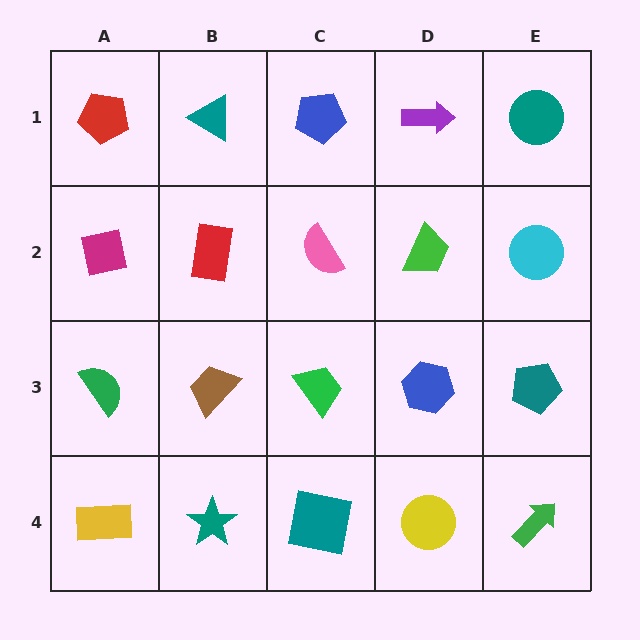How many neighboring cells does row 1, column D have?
3.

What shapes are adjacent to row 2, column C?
A blue pentagon (row 1, column C), a green trapezoid (row 3, column C), a red rectangle (row 2, column B), a green trapezoid (row 2, column D).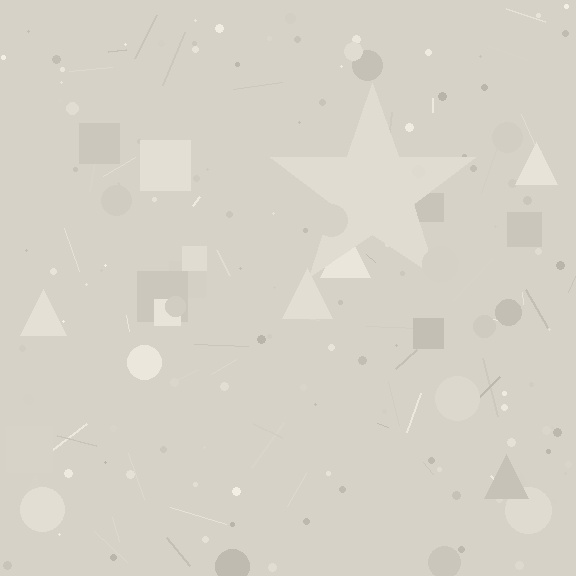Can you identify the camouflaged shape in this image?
The camouflaged shape is a star.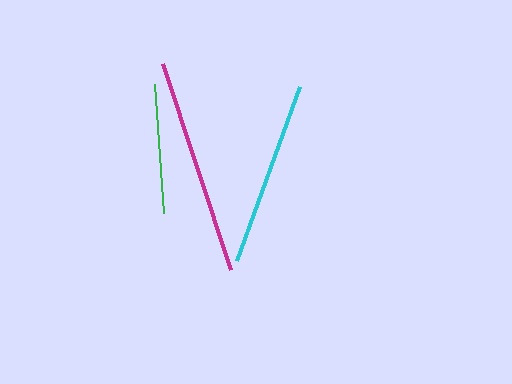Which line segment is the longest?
The magenta line is the longest at approximately 217 pixels.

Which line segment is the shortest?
The green line is the shortest at approximately 129 pixels.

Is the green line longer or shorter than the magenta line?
The magenta line is longer than the green line.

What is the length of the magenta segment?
The magenta segment is approximately 217 pixels long.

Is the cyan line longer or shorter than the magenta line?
The magenta line is longer than the cyan line.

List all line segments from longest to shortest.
From longest to shortest: magenta, cyan, green.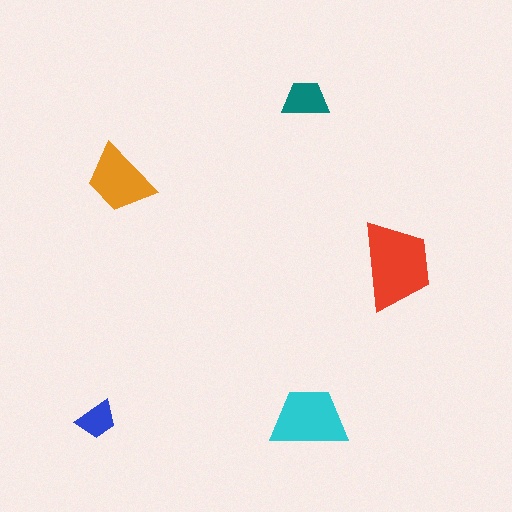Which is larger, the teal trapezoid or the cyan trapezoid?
The cyan one.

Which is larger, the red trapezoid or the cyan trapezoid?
The red one.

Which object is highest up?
The teal trapezoid is topmost.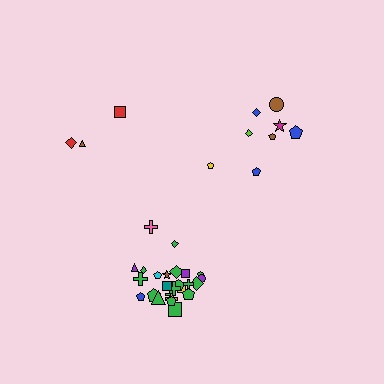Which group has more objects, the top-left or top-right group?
The top-right group.